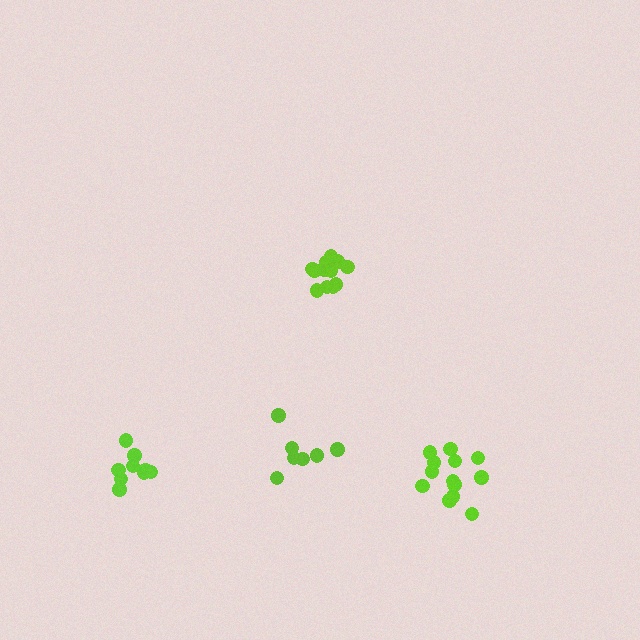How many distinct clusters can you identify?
There are 4 distinct clusters.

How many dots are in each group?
Group 1: 7 dots, Group 2: 12 dots, Group 3: 13 dots, Group 4: 9 dots (41 total).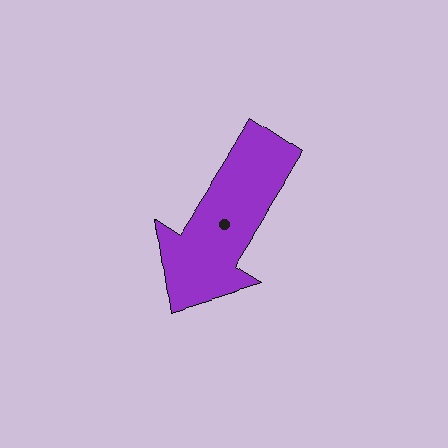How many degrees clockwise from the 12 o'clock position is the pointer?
Approximately 212 degrees.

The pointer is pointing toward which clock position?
Roughly 7 o'clock.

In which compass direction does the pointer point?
Southwest.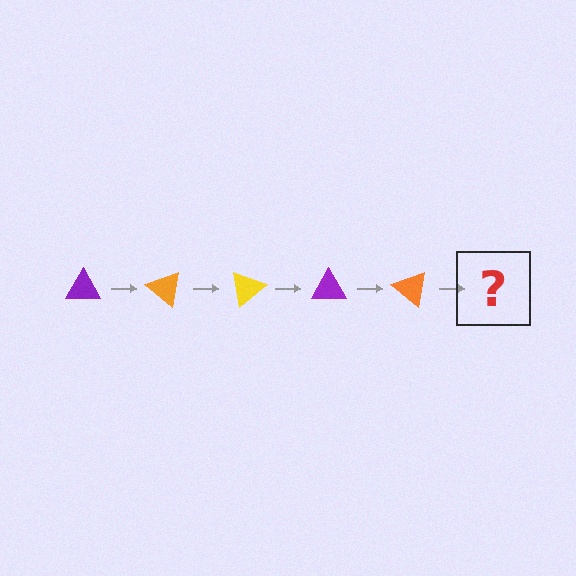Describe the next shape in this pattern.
It should be a yellow triangle, rotated 200 degrees from the start.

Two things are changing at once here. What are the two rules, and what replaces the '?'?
The two rules are that it rotates 40 degrees each step and the color cycles through purple, orange, and yellow. The '?' should be a yellow triangle, rotated 200 degrees from the start.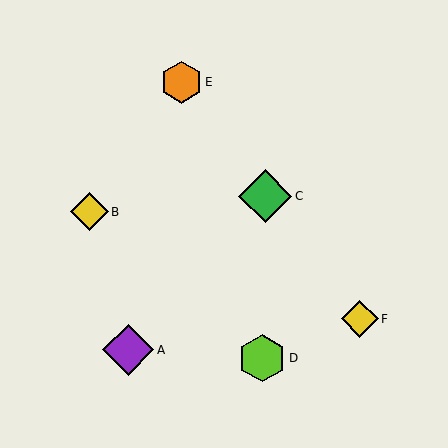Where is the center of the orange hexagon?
The center of the orange hexagon is at (181, 82).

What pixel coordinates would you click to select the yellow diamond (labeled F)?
Click at (360, 319) to select the yellow diamond F.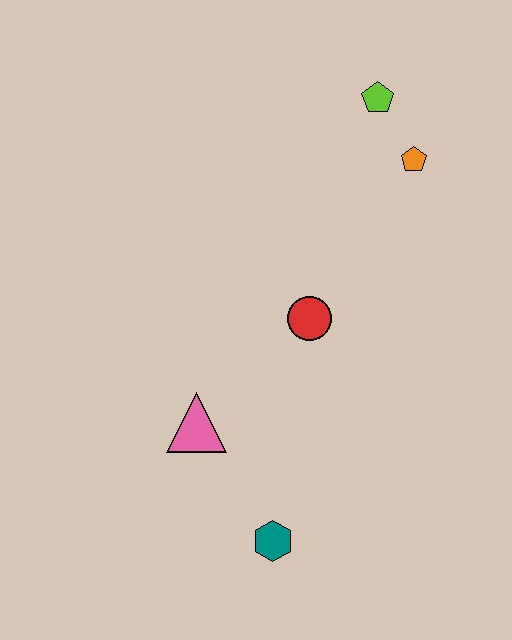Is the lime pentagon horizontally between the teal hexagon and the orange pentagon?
Yes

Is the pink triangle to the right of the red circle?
No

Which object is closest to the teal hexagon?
The pink triangle is closest to the teal hexagon.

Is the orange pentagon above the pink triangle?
Yes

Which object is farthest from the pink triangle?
The lime pentagon is farthest from the pink triangle.